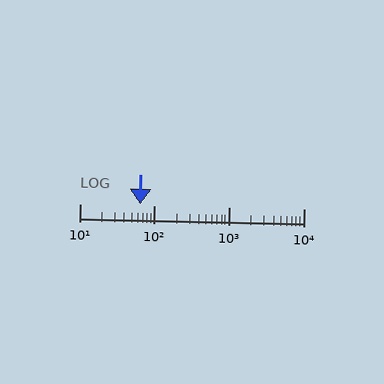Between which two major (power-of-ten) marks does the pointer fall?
The pointer is between 10 and 100.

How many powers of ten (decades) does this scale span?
The scale spans 3 decades, from 10 to 10000.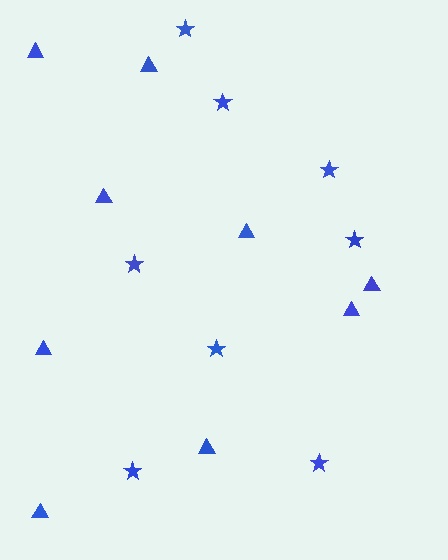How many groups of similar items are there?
There are 2 groups: one group of stars (8) and one group of triangles (9).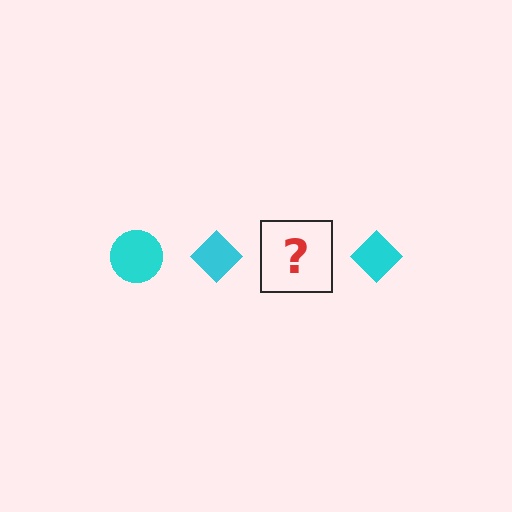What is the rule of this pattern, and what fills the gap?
The rule is that the pattern cycles through circle, diamond shapes in cyan. The gap should be filled with a cyan circle.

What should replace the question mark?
The question mark should be replaced with a cyan circle.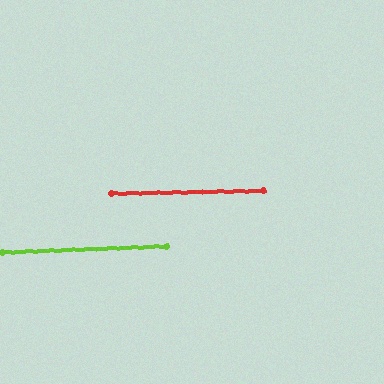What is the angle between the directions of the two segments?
Approximately 1 degree.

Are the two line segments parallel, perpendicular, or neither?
Parallel — their directions differ by only 1.1°.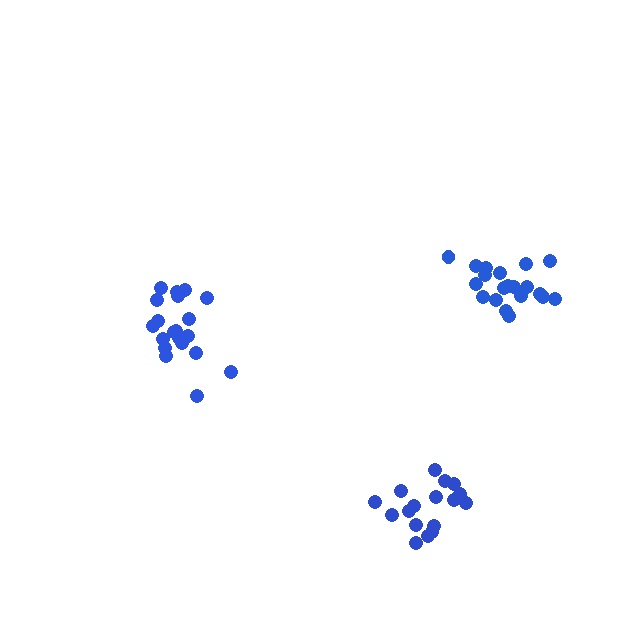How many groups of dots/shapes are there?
There are 3 groups.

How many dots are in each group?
Group 1: 20 dots, Group 2: 17 dots, Group 3: 20 dots (57 total).